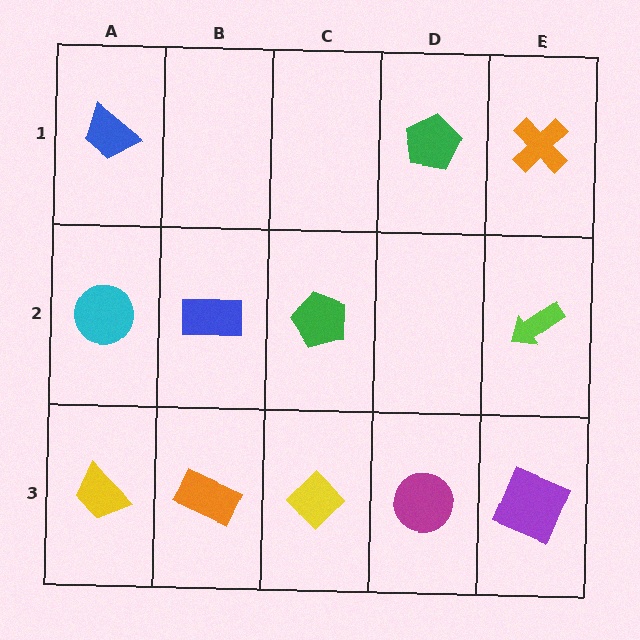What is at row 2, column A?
A cyan circle.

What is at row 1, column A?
A blue trapezoid.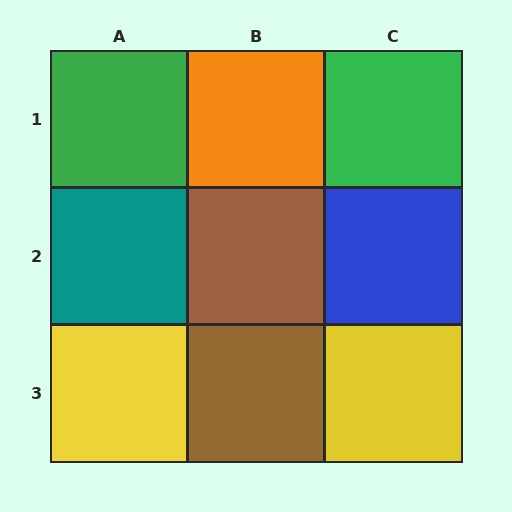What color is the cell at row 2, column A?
Teal.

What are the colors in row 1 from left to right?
Green, orange, green.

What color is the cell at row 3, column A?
Yellow.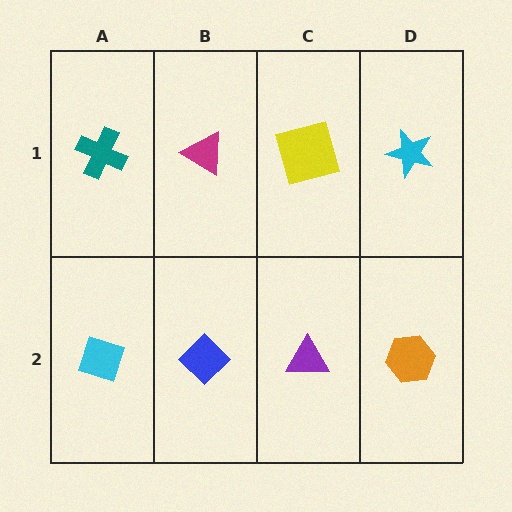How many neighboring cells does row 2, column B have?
3.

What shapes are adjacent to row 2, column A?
A teal cross (row 1, column A), a blue diamond (row 2, column B).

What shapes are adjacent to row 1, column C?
A purple triangle (row 2, column C), a magenta triangle (row 1, column B), a cyan star (row 1, column D).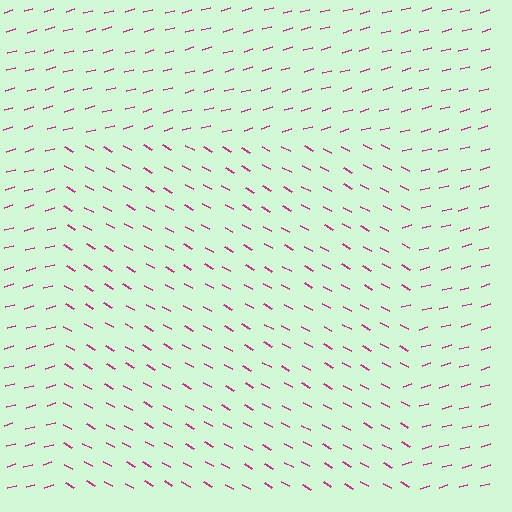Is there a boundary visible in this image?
Yes, there is a texture boundary formed by a change in line orientation.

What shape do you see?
I see a rectangle.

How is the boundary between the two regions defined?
The boundary is defined purely by a change in line orientation (approximately 45 degrees difference). All lines are the same color and thickness.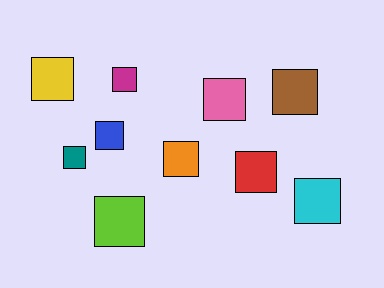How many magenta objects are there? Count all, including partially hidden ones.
There is 1 magenta object.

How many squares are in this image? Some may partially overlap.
There are 10 squares.